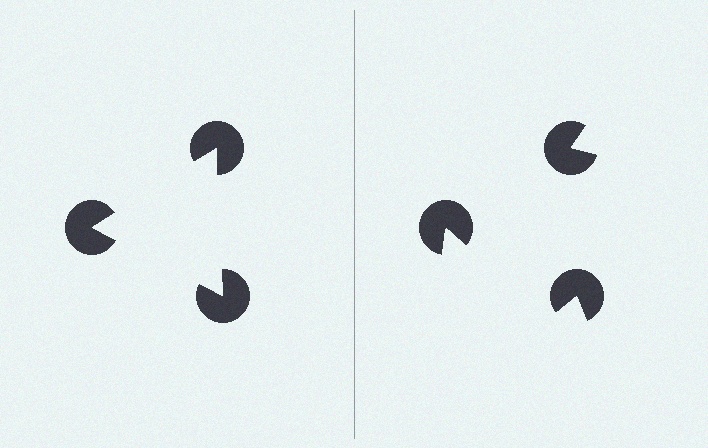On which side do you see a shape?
An illusory triangle appears on the left side. On the right side the wedge cuts are rotated, so no coherent shape forms.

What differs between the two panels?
The pac-man discs are positioned identically on both sides; only the wedge orientations differ. On the left they align to a triangle; on the right they are misaligned.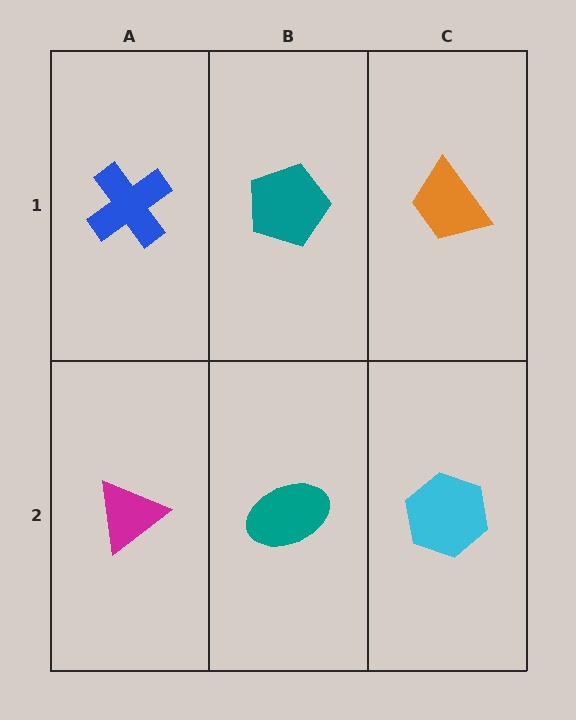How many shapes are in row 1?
3 shapes.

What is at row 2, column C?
A cyan hexagon.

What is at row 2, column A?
A magenta triangle.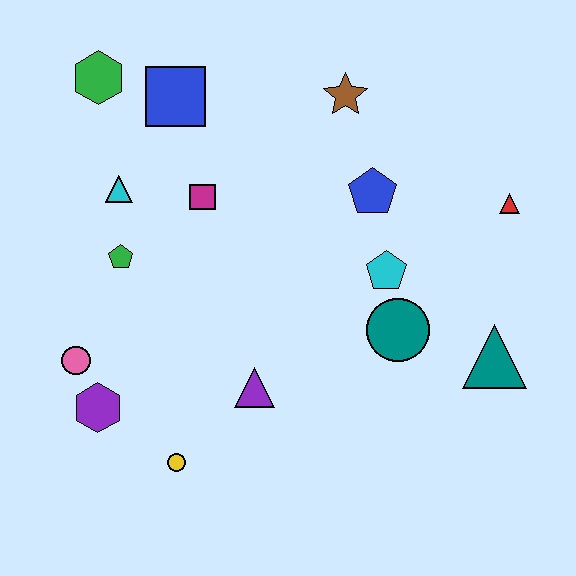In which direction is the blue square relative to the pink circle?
The blue square is above the pink circle.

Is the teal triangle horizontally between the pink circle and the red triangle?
Yes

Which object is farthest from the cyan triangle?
The teal triangle is farthest from the cyan triangle.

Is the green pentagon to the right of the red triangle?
No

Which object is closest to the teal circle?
The cyan pentagon is closest to the teal circle.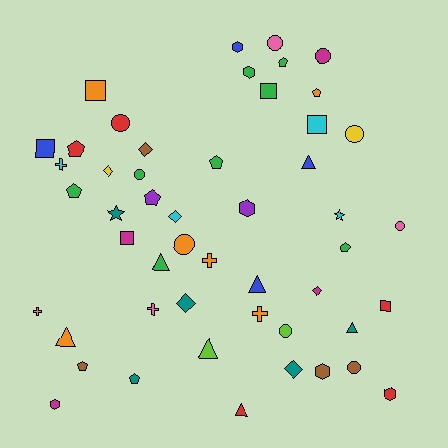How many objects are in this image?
There are 50 objects.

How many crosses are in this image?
There are 5 crosses.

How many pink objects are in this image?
There are 3 pink objects.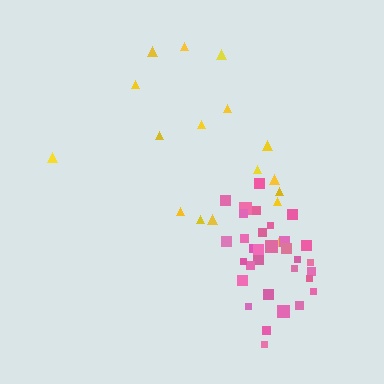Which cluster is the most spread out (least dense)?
Yellow.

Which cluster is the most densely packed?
Pink.